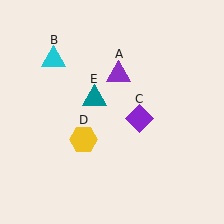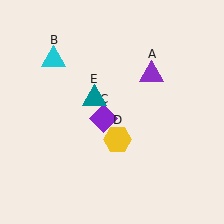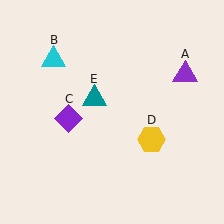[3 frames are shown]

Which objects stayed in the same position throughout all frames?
Cyan triangle (object B) and teal triangle (object E) remained stationary.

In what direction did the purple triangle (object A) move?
The purple triangle (object A) moved right.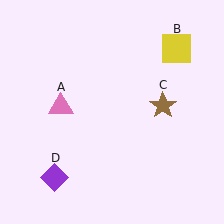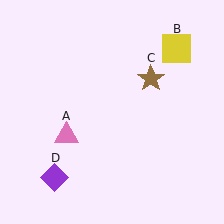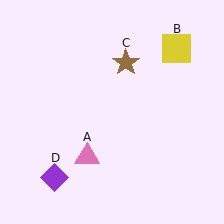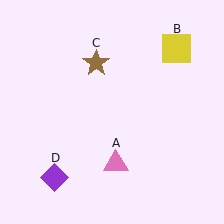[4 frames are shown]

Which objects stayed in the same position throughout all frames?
Yellow square (object B) and purple diamond (object D) remained stationary.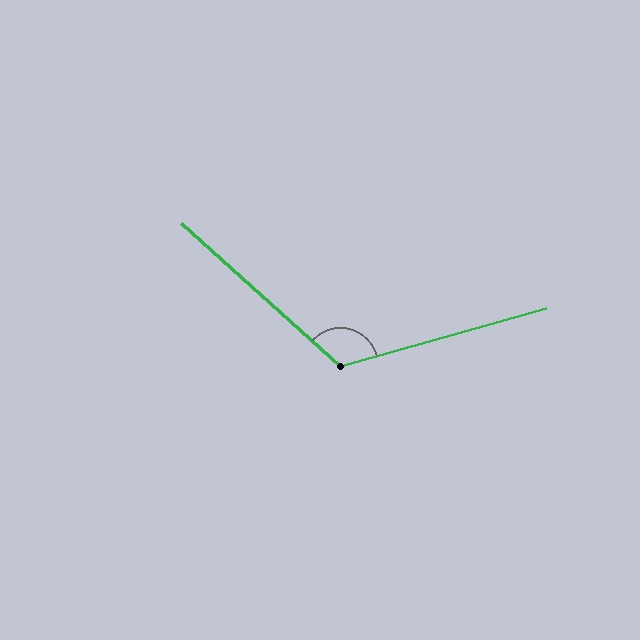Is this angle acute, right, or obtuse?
It is obtuse.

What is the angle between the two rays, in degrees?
Approximately 123 degrees.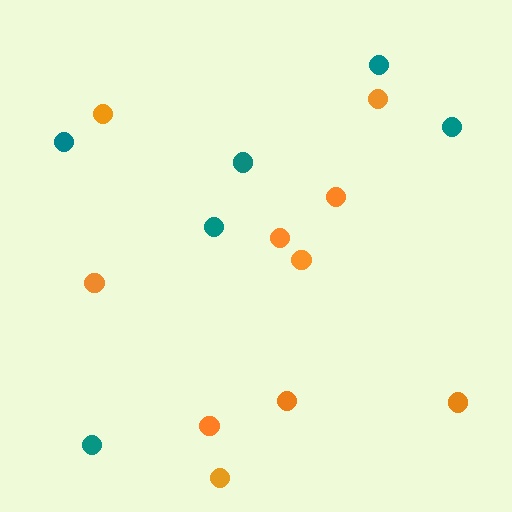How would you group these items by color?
There are 2 groups: one group of orange circles (10) and one group of teal circles (6).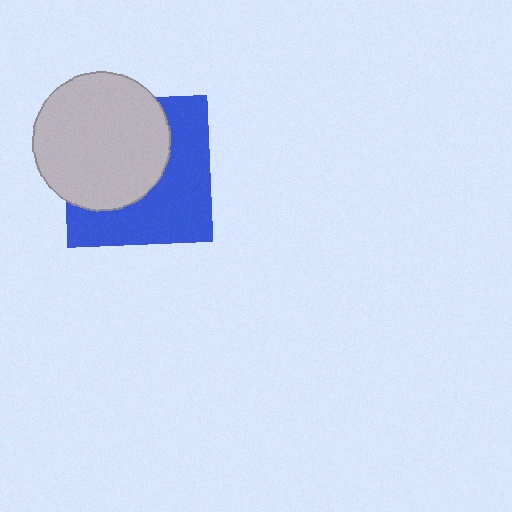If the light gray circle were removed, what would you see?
You would see the complete blue square.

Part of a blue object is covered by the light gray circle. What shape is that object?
It is a square.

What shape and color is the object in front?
The object in front is a light gray circle.